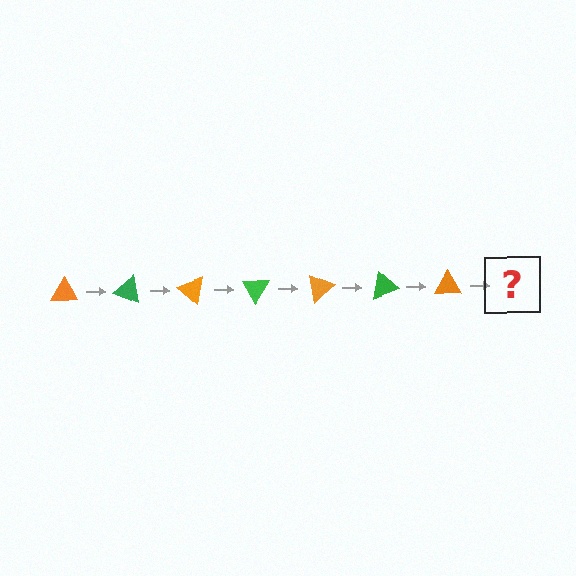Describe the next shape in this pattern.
It should be a green triangle, rotated 140 degrees from the start.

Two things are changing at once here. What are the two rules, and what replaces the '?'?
The two rules are that it rotates 20 degrees each step and the color cycles through orange and green. The '?' should be a green triangle, rotated 140 degrees from the start.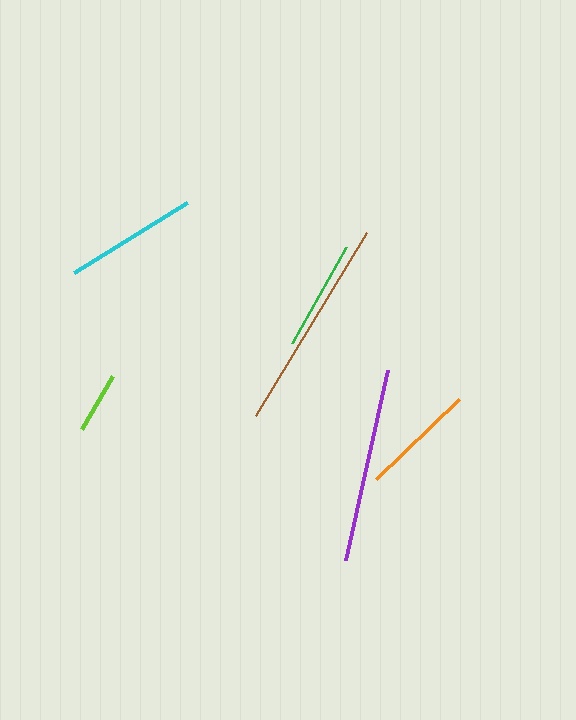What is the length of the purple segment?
The purple segment is approximately 195 pixels long.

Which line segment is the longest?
The brown line is the longest at approximately 214 pixels.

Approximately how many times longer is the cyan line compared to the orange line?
The cyan line is approximately 1.2 times the length of the orange line.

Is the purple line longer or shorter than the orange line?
The purple line is longer than the orange line.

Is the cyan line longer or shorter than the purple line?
The purple line is longer than the cyan line.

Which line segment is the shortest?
The lime line is the shortest at approximately 61 pixels.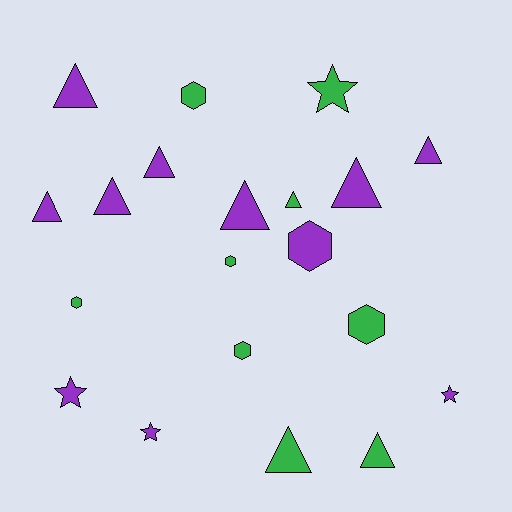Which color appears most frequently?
Purple, with 11 objects.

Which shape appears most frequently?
Triangle, with 10 objects.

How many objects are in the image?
There are 20 objects.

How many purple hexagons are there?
There is 1 purple hexagon.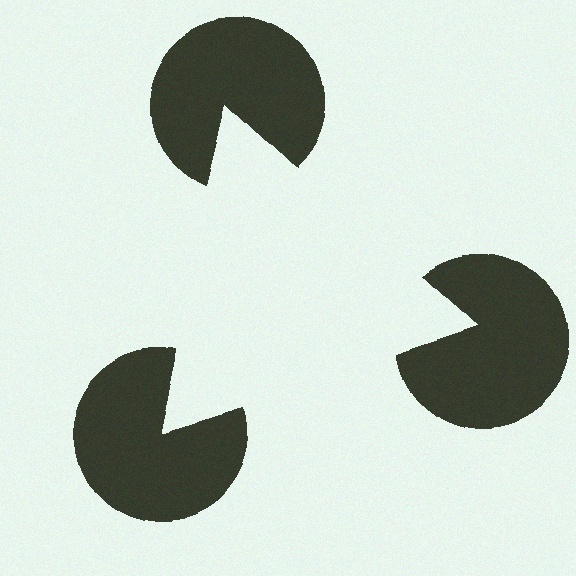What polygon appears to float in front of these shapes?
An illusory triangle — its edges are inferred from the aligned wedge cuts in the pac-man discs, not physically drawn.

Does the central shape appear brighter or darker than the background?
It typically appears slightly brighter than the background, even though no actual brightness change is drawn.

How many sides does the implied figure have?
3 sides.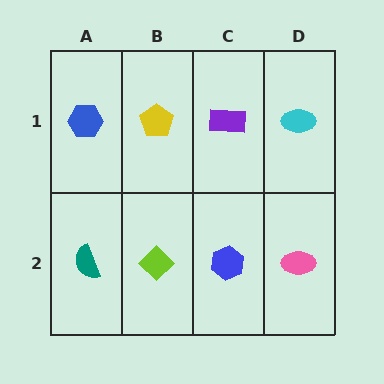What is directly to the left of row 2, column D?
A blue hexagon.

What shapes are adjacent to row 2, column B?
A yellow pentagon (row 1, column B), a teal semicircle (row 2, column A), a blue hexagon (row 2, column C).